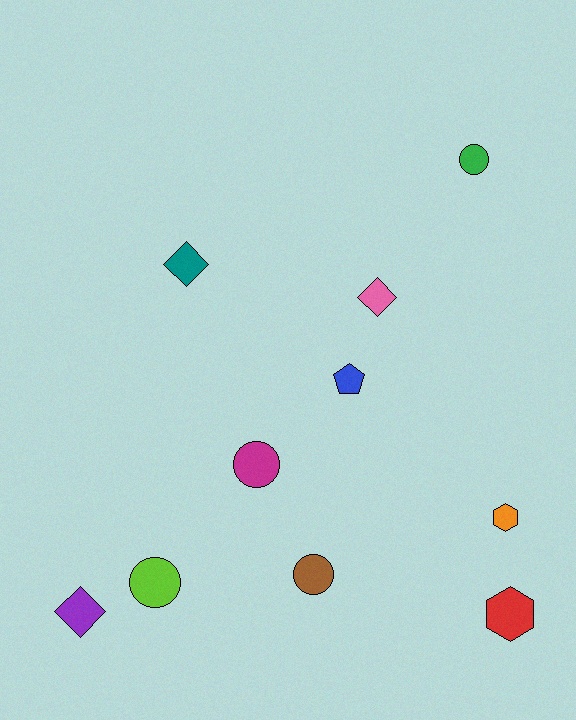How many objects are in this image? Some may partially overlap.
There are 10 objects.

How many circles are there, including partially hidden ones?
There are 4 circles.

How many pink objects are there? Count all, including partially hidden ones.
There is 1 pink object.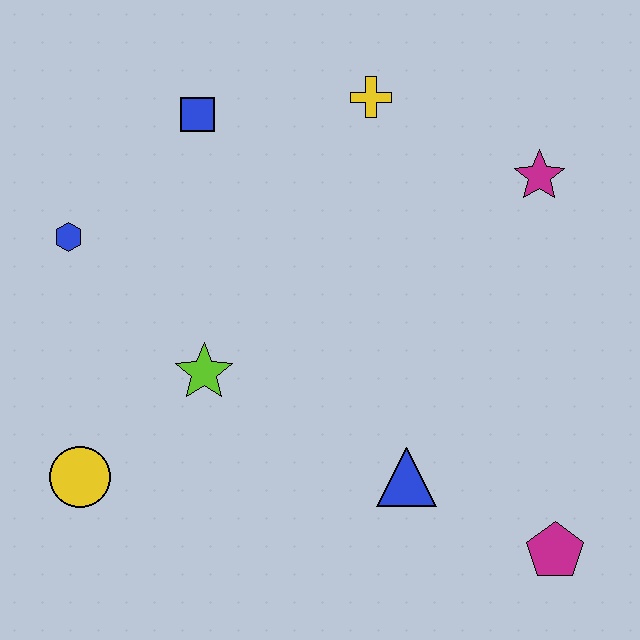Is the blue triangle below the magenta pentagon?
No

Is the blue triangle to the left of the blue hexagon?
No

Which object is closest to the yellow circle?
The lime star is closest to the yellow circle.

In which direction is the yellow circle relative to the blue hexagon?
The yellow circle is below the blue hexagon.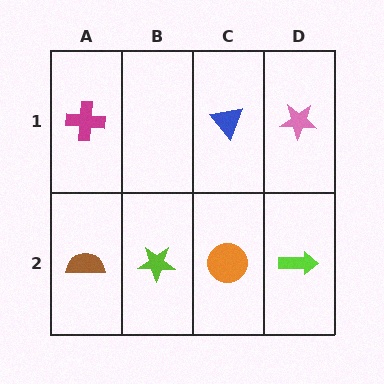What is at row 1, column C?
A blue triangle.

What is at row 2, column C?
An orange circle.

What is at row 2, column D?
A lime arrow.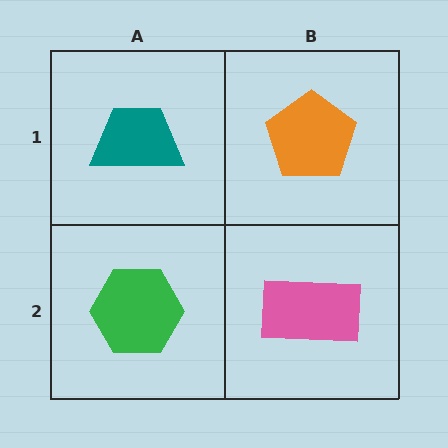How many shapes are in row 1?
2 shapes.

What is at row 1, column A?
A teal trapezoid.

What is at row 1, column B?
An orange pentagon.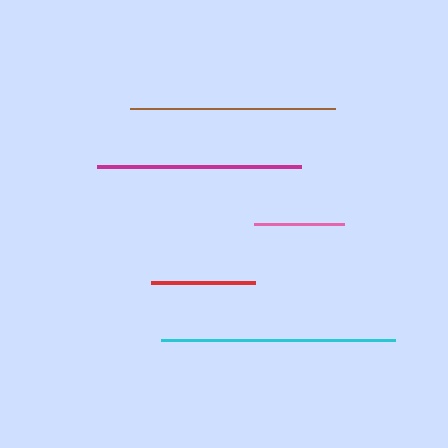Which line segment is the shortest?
The pink line is the shortest at approximately 91 pixels.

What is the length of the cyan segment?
The cyan segment is approximately 233 pixels long.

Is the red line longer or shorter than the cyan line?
The cyan line is longer than the red line.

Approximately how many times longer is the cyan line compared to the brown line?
The cyan line is approximately 1.1 times the length of the brown line.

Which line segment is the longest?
The cyan line is the longest at approximately 233 pixels.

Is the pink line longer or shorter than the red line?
The red line is longer than the pink line.